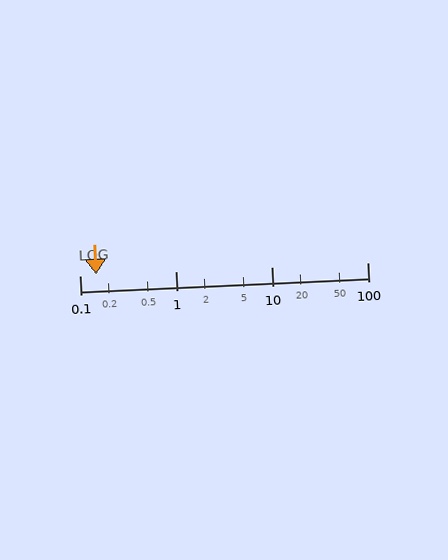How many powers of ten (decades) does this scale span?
The scale spans 3 decades, from 0.1 to 100.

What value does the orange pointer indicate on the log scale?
The pointer indicates approximately 0.15.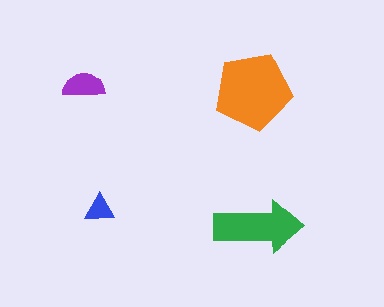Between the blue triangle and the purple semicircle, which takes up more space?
The purple semicircle.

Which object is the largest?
The orange pentagon.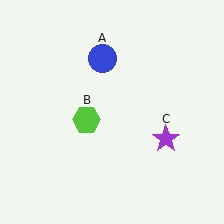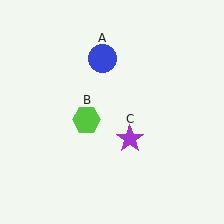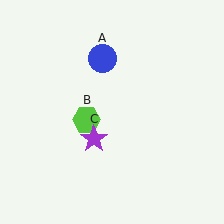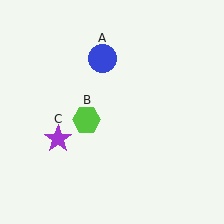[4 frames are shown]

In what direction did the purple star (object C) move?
The purple star (object C) moved left.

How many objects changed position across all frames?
1 object changed position: purple star (object C).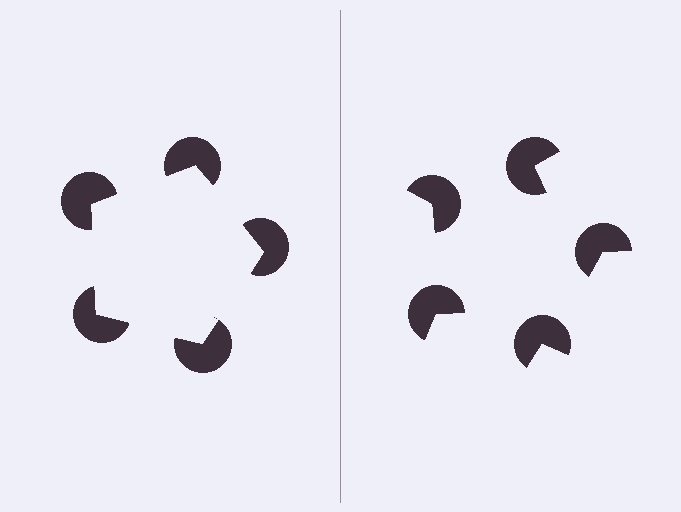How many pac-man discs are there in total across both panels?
10 — 5 on each side.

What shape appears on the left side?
An illusory pentagon.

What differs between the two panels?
The pac-man discs are positioned identically on both sides; only the wedge orientations differ. On the left they align to a pentagon; on the right they are misaligned.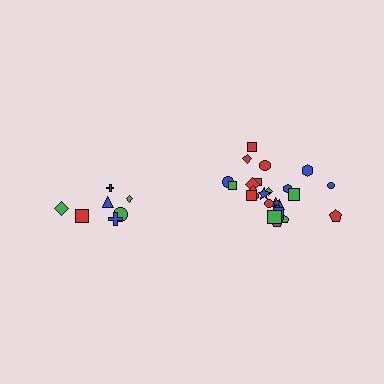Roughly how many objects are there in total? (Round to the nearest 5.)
Roughly 30 objects in total.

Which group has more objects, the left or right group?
The right group.